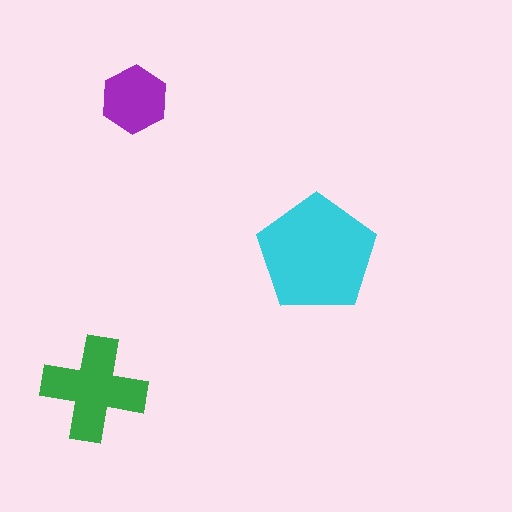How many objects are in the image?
There are 3 objects in the image.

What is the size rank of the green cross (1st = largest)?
2nd.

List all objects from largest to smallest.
The cyan pentagon, the green cross, the purple hexagon.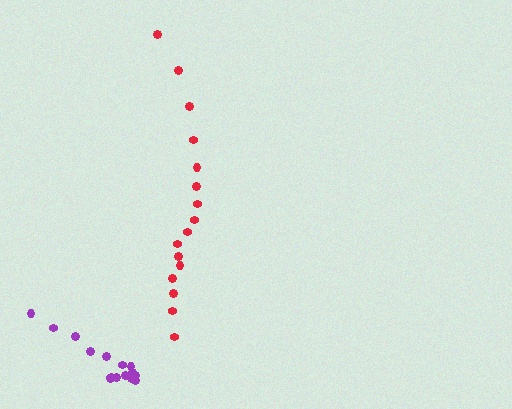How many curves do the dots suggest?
There are 2 distinct paths.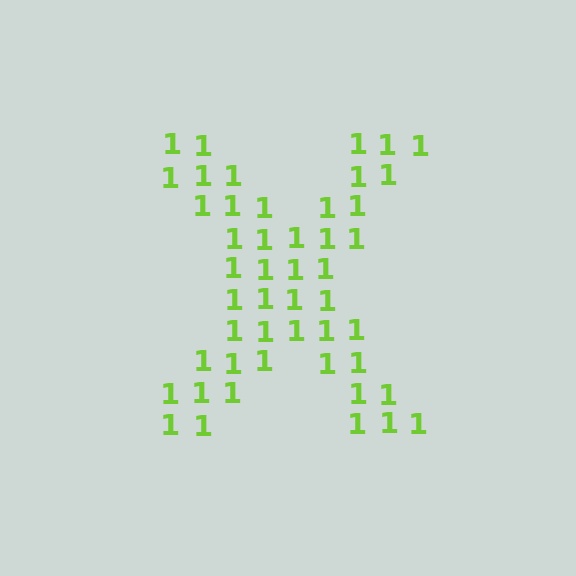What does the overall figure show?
The overall figure shows the letter X.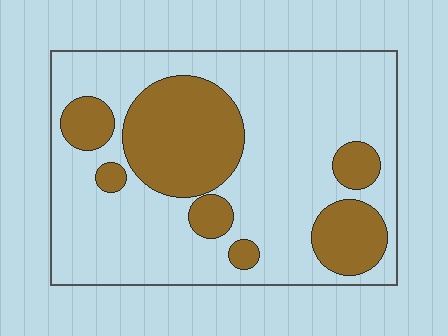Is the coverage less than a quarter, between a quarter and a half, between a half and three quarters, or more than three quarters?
Between a quarter and a half.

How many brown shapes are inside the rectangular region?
7.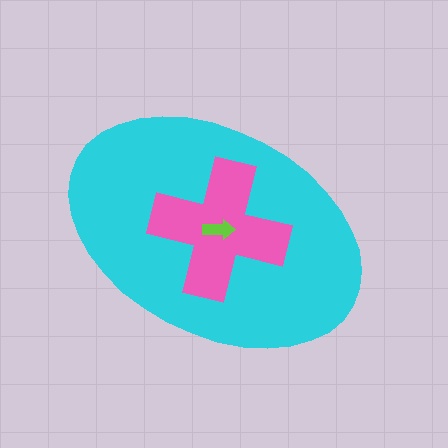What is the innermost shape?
The lime arrow.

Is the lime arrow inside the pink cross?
Yes.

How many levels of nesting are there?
3.